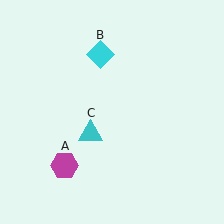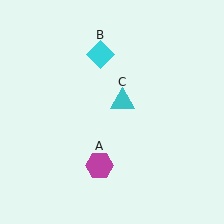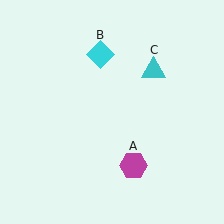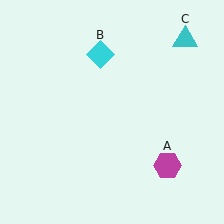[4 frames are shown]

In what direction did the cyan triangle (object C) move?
The cyan triangle (object C) moved up and to the right.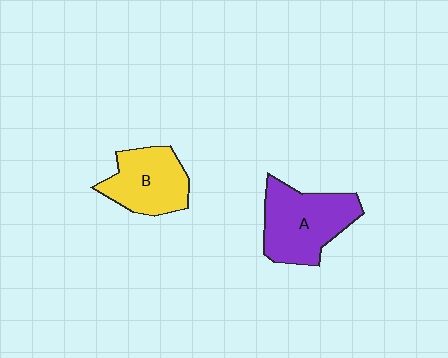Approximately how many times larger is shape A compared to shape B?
Approximately 1.3 times.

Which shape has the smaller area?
Shape B (yellow).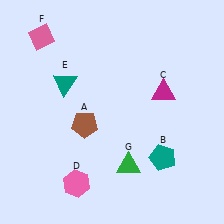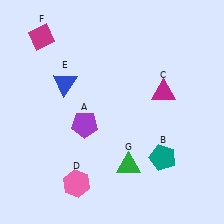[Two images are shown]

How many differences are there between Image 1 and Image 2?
There are 3 differences between the two images.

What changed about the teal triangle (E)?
In Image 1, E is teal. In Image 2, it changed to blue.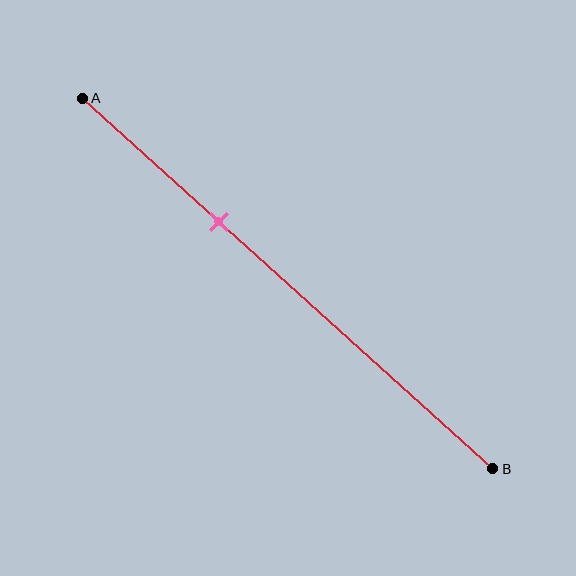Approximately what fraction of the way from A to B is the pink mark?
The pink mark is approximately 35% of the way from A to B.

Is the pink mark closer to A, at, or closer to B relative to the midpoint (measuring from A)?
The pink mark is closer to point A than the midpoint of segment AB.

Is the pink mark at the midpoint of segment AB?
No, the mark is at about 35% from A, not at the 50% midpoint.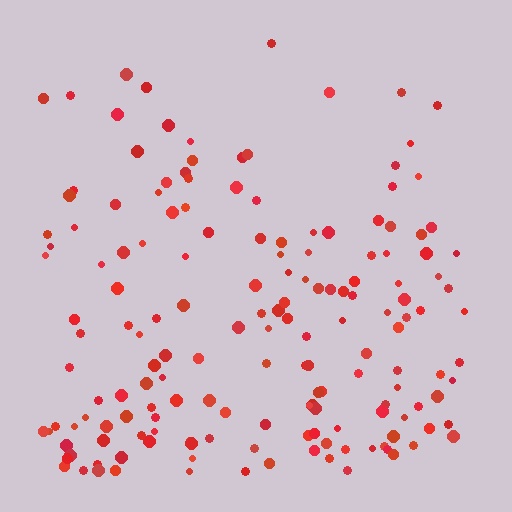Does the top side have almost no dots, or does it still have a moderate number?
Still a moderate number, just noticeably fewer than the bottom.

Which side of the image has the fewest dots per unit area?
The top.